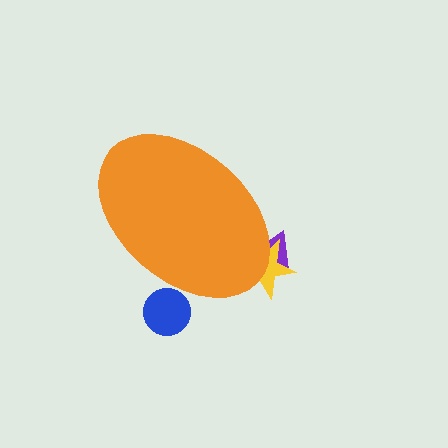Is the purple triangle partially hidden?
Yes, the purple triangle is partially hidden behind the orange ellipse.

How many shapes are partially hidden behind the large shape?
3 shapes are partially hidden.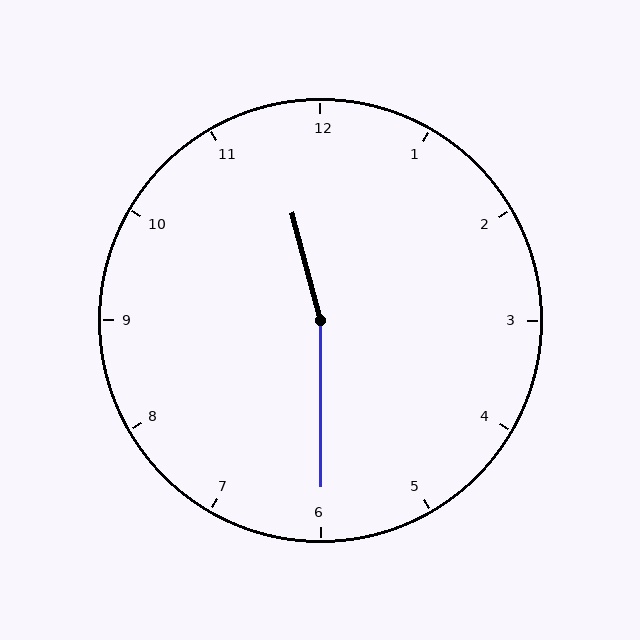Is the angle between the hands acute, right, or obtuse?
It is obtuse.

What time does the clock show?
11:30.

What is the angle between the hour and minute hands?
Approximately 165 degrees.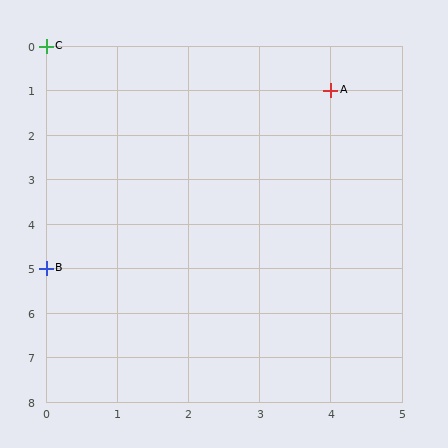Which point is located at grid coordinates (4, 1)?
Point A is at (4, 1).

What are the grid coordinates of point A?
Point A is at grid coordinates (4, 1).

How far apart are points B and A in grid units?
Points B and A are 4 columns and 4 rows apart (about 5.7 grid units diagonally).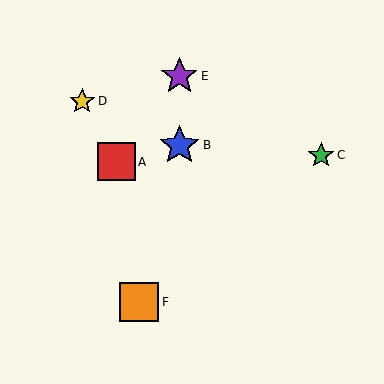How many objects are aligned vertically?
2 objects (B, E) are aligned vertically.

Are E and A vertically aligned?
No, E is at x≈179 and A is at x≈117.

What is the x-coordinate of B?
Object B is at x≈179.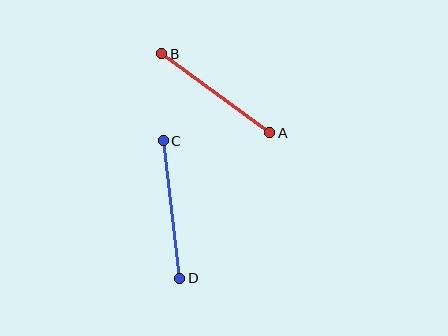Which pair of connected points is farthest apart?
Points C and D are farthest apart.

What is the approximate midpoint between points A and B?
The midpoint is at approximately (216, 93) pixels.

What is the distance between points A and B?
The distance is approximately 134 pixels.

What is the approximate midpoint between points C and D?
The midpoint is at approximately (172, 210) pixels.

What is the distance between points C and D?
The distance is approximately 138 pixels.